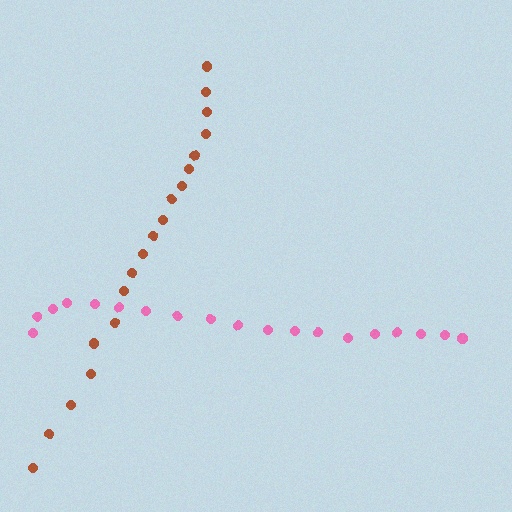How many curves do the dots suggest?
There are 2 distinct paths.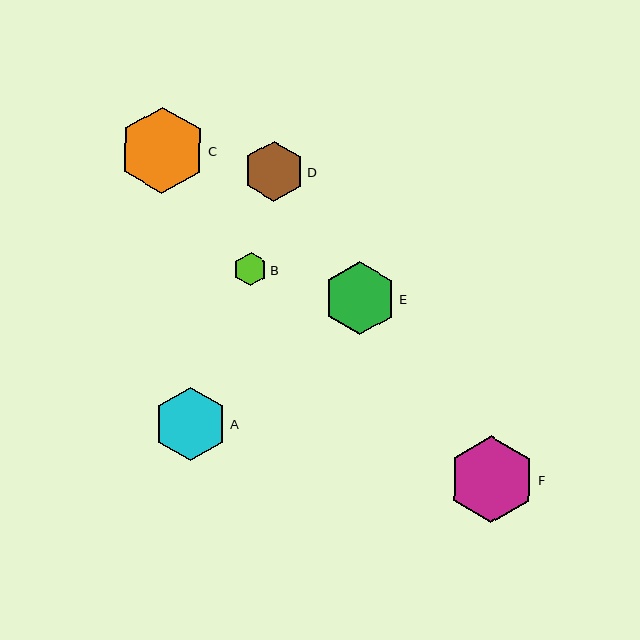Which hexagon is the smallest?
Hexagon B is the smallest with a size of approximately 33 pixels.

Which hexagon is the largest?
Hexagon F is the largest with a size of approximately 87 pixels.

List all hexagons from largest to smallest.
From largest to smallest: F, C, A, E, D, B.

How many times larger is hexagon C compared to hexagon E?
Hexagon C is approximately 1.2 times the size of hexagon E.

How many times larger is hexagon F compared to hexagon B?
Hexagon F is approximately 2.6 times the size of hexagon B.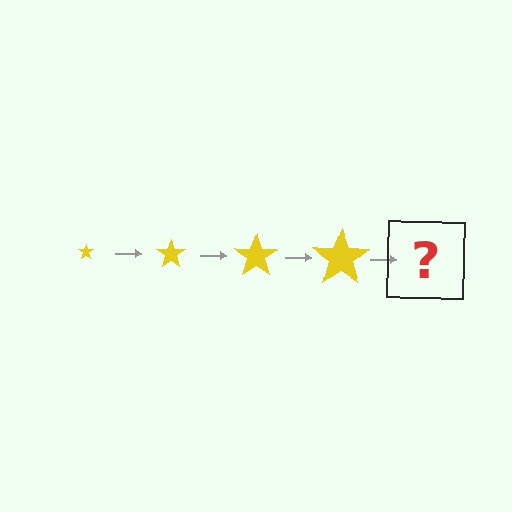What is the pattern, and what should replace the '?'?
The pattern is that the star gets progressively larger each step. The '?' should be a yellow star, larger than the previous one.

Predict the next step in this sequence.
The next step is a yellow star, larger than the previous one.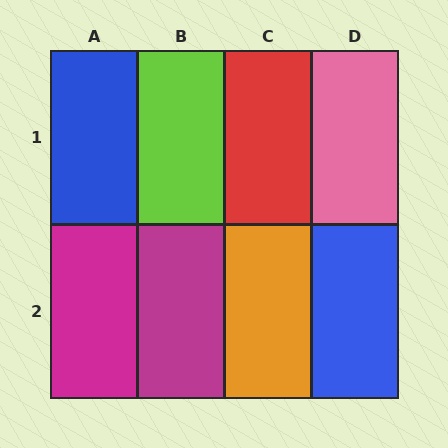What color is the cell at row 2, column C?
Orange.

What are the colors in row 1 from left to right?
Blue, lime, red, pink.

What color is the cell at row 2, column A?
Magenta.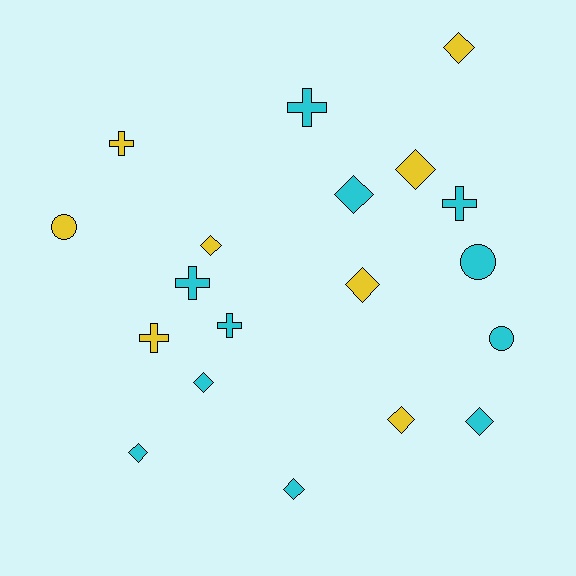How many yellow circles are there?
There is 1 yellow circle.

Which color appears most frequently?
Cyan, with 11 objects.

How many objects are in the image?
There are 19 objects.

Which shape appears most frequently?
Diamond, with 10 objects.